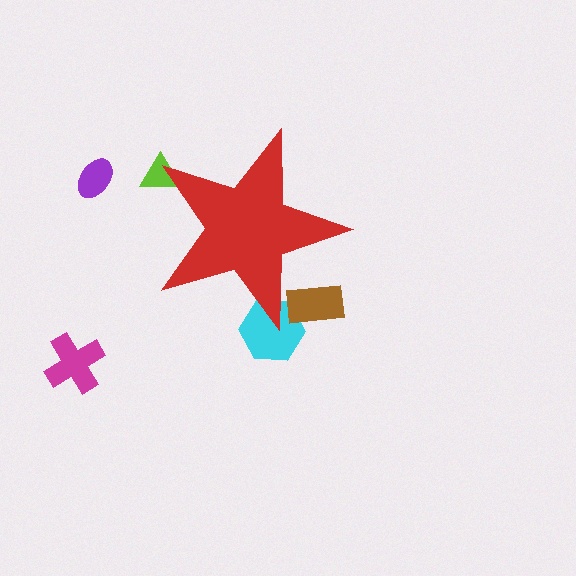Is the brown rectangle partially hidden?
Yes, the brown rectangle is partially hidden behind the red star.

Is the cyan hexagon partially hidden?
Yes, the cyan hexagon is partially hidden behind the red star.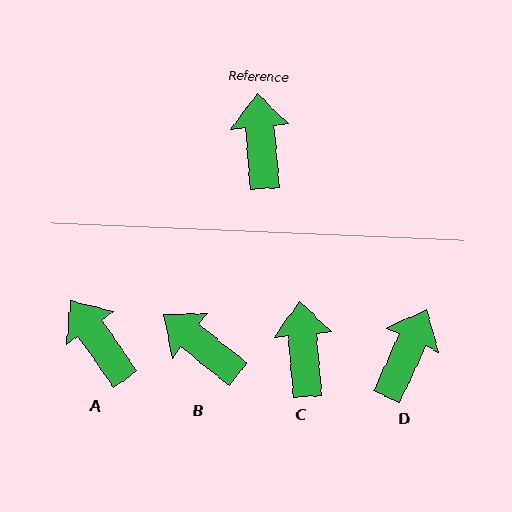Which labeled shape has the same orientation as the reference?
C.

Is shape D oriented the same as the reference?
No, it is off by about 30 degrees.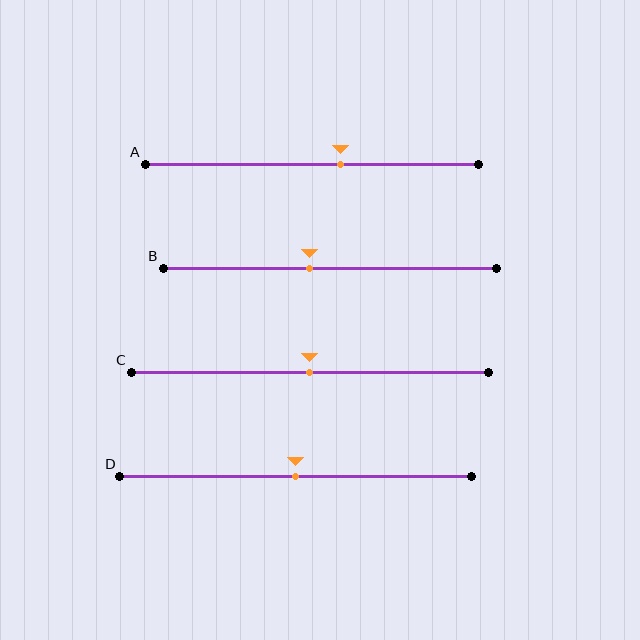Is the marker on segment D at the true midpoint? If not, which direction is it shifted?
Yes, the marker on segment D is at the true midpoint.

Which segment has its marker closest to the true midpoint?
Segment C has its marker closest to the true midpoint.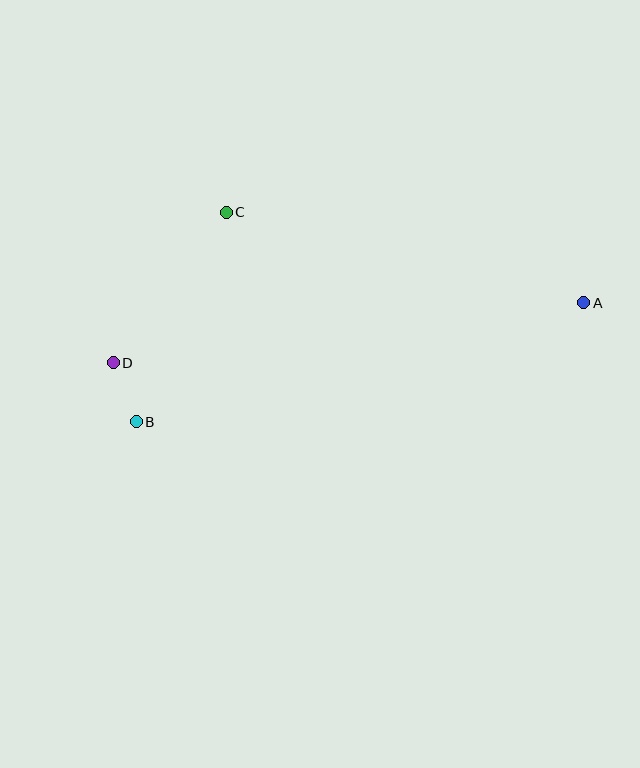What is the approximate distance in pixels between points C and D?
The distance between C and D is approximately 188 pixels.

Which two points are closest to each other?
Points B and D are closest to each other.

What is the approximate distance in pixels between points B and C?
The distance between B and C is approximately 228 pixels.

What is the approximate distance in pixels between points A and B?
The distance between A and B is approximately 463 pixels.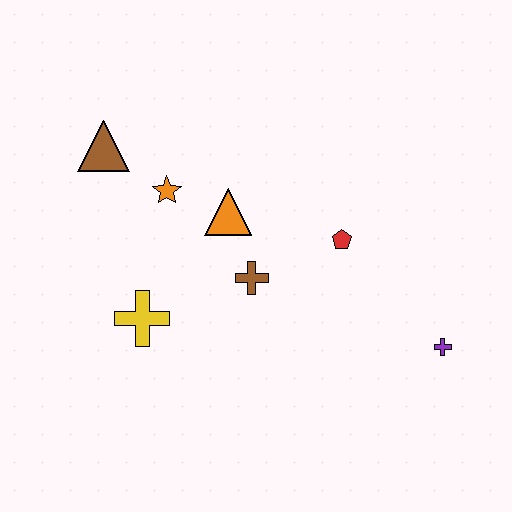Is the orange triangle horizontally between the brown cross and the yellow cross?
Yes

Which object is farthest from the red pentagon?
The brown triangle is farthest from the red pentagon.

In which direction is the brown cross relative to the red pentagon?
The brown cross is to the left of the red pentagon.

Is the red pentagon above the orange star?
No